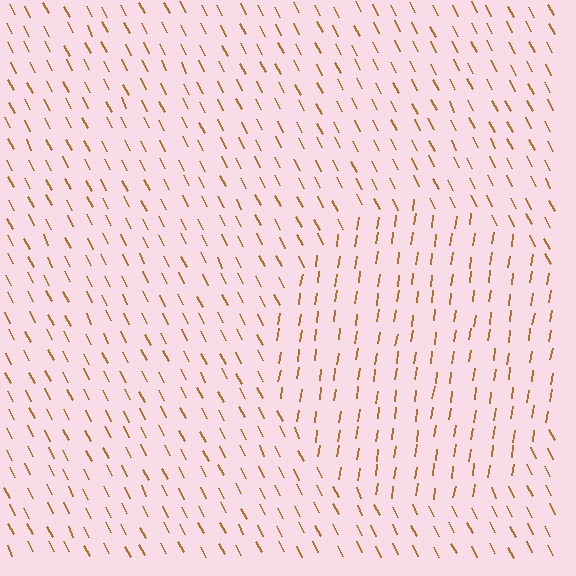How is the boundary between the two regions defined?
The boundary is defined purely by a change in line orientation (approximately 35 degrees difference). All lines are the same color and thickness.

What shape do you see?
I see a circle.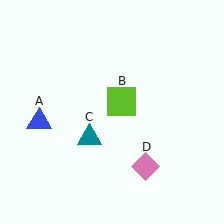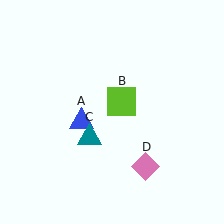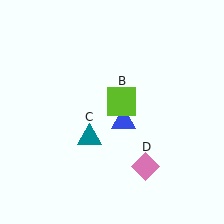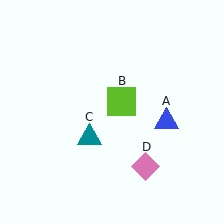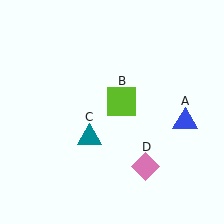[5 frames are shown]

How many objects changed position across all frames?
1 object changed position: blue triangle (object A).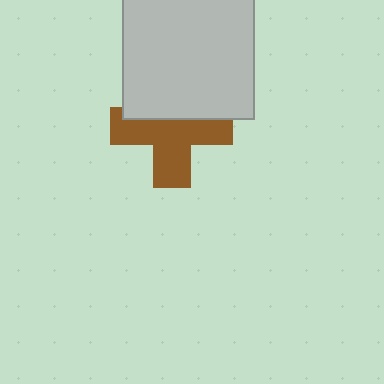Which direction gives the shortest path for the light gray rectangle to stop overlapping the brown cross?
Moving up gives the shortest separation.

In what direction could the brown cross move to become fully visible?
The brown cross could move down. That would shift it out from behind the light gray rectangle entirely.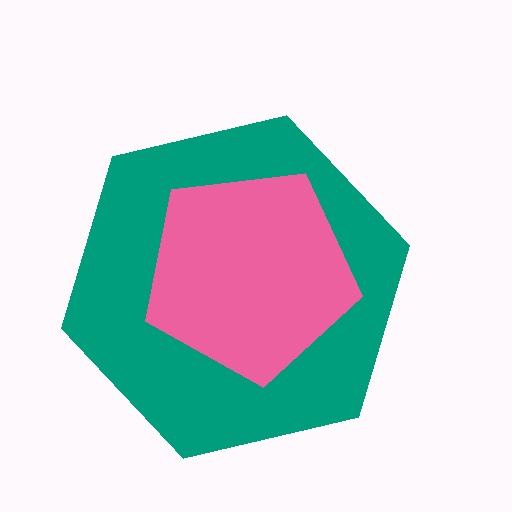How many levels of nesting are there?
2.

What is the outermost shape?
The teal hexagon.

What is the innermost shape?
The pink pentagon.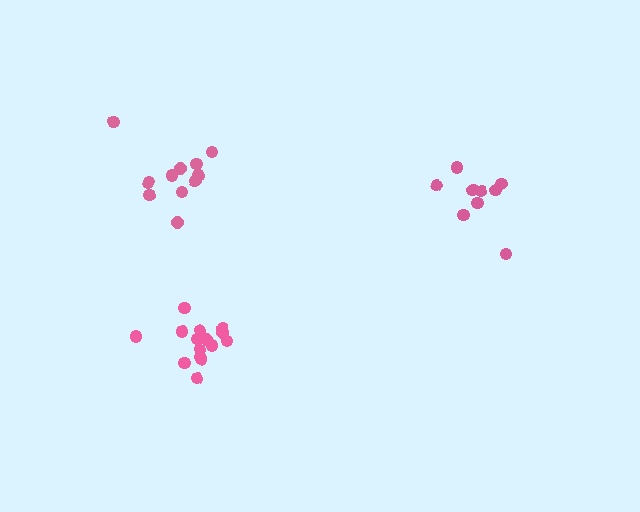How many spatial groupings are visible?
There are 3 spatial groupings.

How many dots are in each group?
Group 1: 11 dots, Group 2: 9 dots, Group 3: 15 dots (35 total).